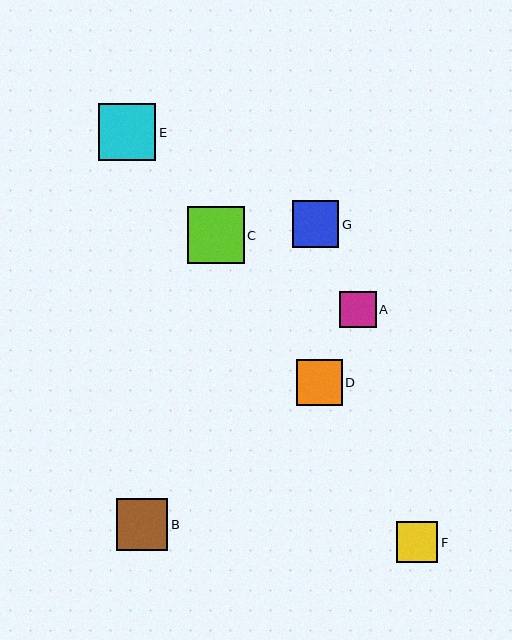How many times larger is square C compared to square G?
Square C is approximately 1.2 times the size of square G.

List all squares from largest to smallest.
From largest to smallest: E, C, B, G, D, F, A.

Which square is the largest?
Square E is the largest with a size of approximately 58 pixels.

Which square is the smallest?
Square A is the smallest with a size of approximately 36 pixels.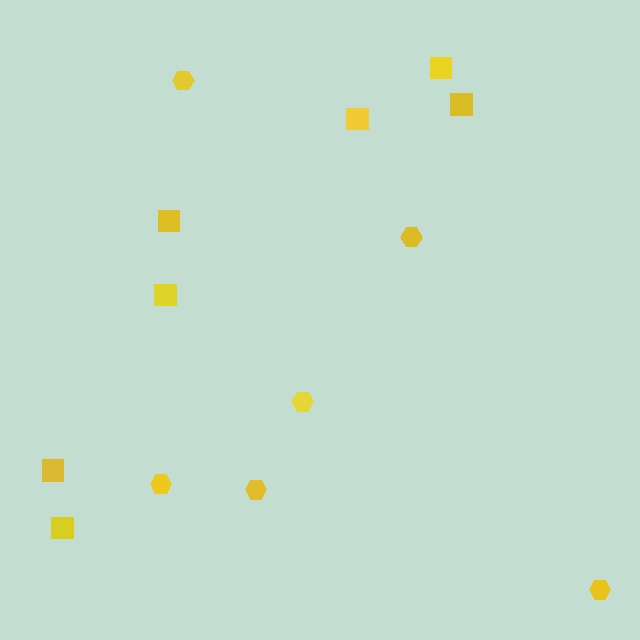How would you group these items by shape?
There are 2 groups: one group of hexagons (6) and one group of squares (7).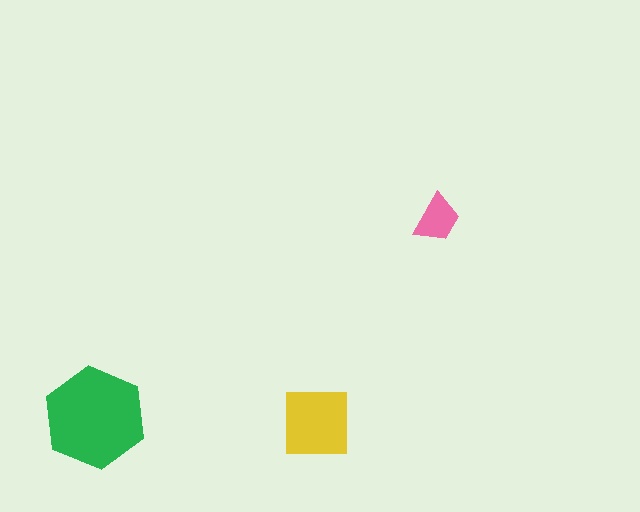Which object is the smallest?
The pink trapezoid.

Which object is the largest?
The green hexagon.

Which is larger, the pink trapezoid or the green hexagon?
The green hexagon.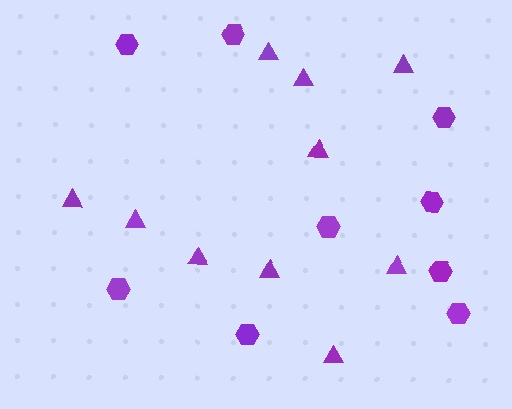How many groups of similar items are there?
There are 2 groups: one group of triangles (10) and one group of hexagons (9).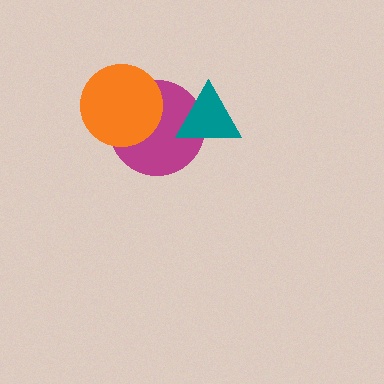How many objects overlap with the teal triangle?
1 object overlaps with the teal triangle.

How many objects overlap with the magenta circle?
2 objects overlap with the magenta circle.